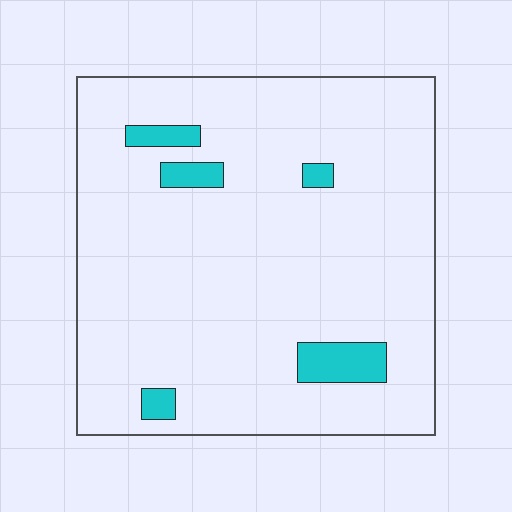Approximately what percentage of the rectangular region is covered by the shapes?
Approximately 5%.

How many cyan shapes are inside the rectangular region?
5.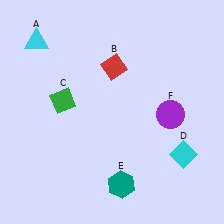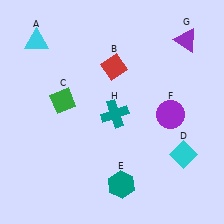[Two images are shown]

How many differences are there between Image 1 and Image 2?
There are 2 differences between the two images.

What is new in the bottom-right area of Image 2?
A teal cross (H) was added in the bottom-right area of Image 2.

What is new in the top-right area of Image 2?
A purple triangle (G) was added in the top-right area of Image 2.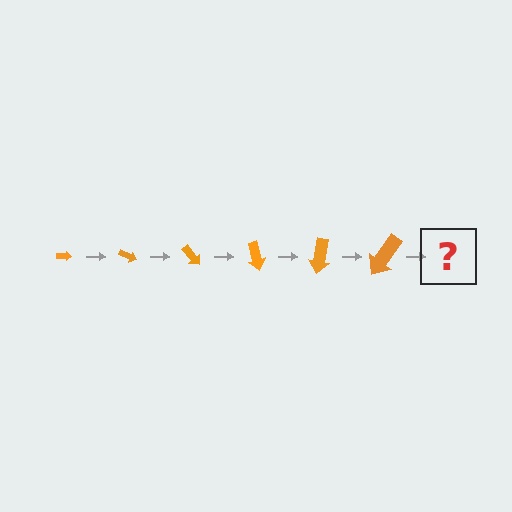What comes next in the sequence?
The next element should be an arrow, larger than the previous one and rotated 150 degrees from the start.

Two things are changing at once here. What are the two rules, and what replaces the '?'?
The two rules are that the arrow grows larger each step and it rotates 25 degrees each step. The '?' should be an arrow, larger than the previous one and rotated 150 degrees from the start.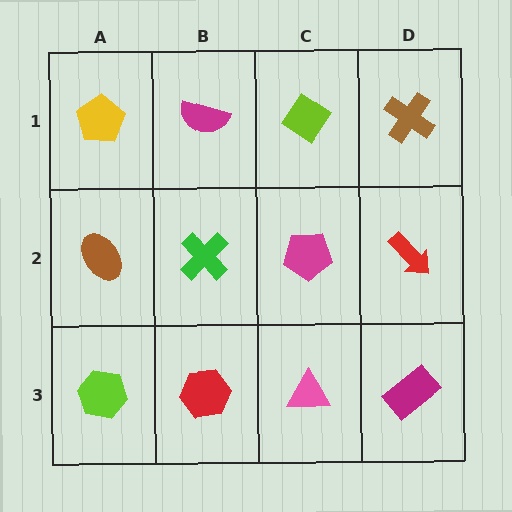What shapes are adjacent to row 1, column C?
A magenta pentagon (row 2, column C), a magenta semicircle (row 1, column B), a brown cross (row 1, column D).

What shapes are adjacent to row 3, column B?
A green cross (row 2, column B), a lime hexagon (row 3, column A), a pink triangle (row 3, column C).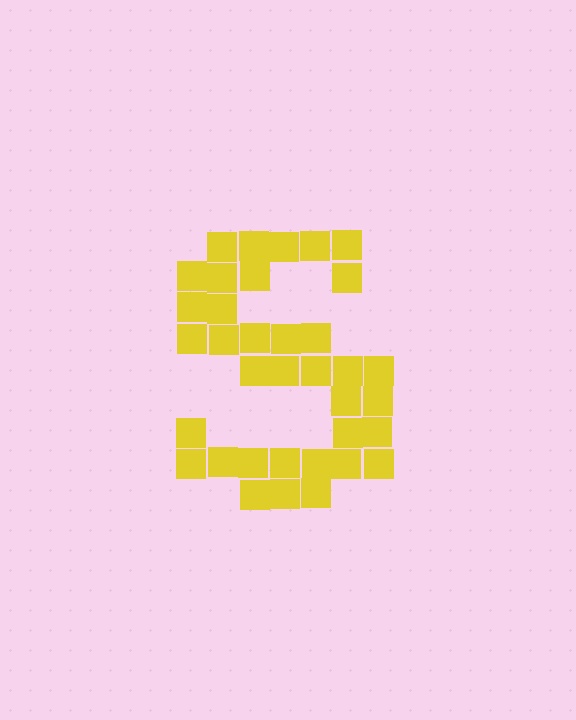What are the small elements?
The small elements are squares.